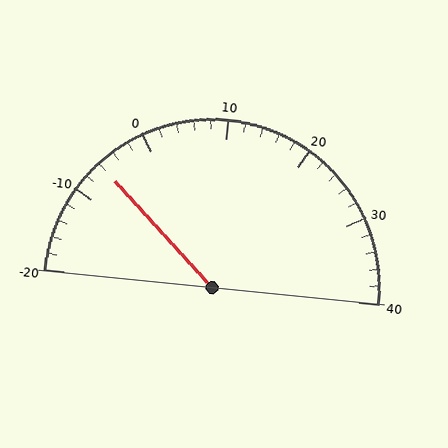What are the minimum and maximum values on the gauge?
The gauge ranges from -20 to 40.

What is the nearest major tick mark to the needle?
The nearest major tick mark is -10.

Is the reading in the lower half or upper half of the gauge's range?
The reading is in the lower half of the range (-20 to 40).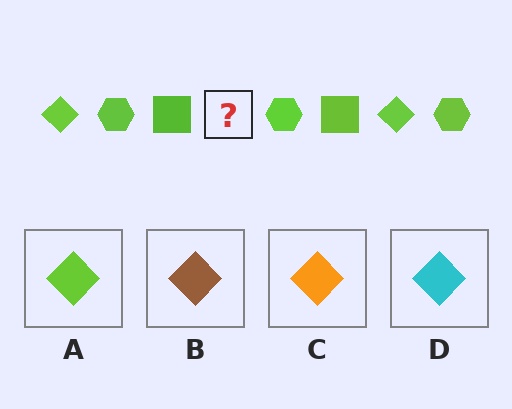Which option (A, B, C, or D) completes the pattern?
A.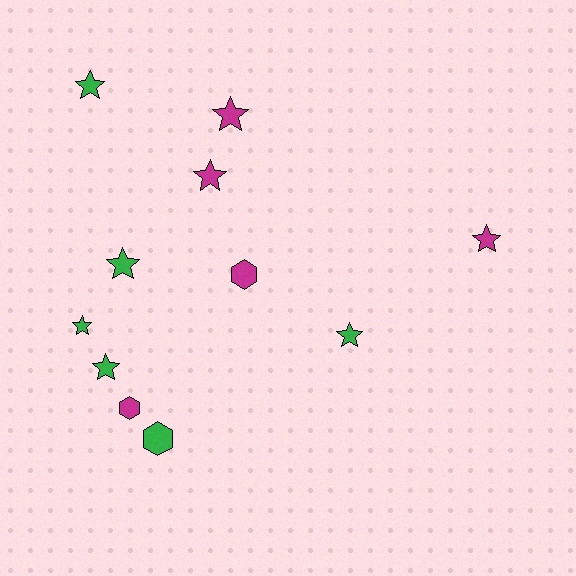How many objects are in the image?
There are 11 objects.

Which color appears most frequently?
Green, with 6 objects.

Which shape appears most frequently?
Star, with 8 objects.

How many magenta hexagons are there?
There are 2 magenta hexagons.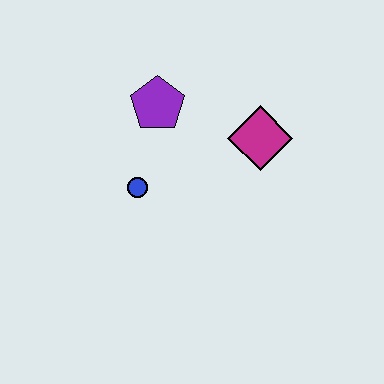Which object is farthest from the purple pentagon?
The magenta diamond is farthest from the purple pentagon.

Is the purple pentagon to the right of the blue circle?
Yes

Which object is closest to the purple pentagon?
The blue circle is closest to the purple pentagon.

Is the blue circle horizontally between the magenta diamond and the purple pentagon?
No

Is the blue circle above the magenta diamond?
No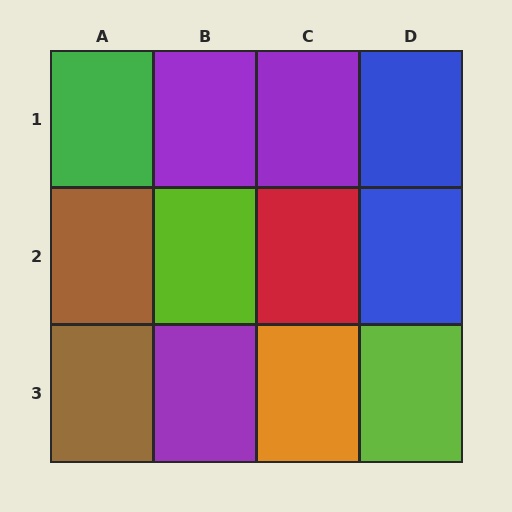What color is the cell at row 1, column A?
Green.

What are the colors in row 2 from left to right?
Brown, lime, red, blue.